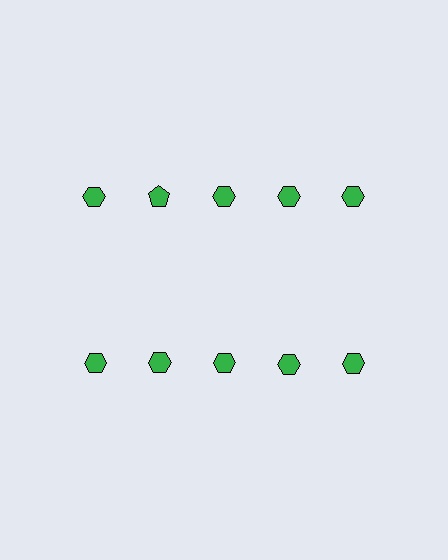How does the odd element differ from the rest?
It has a different shape: pentagon instead of hexagon.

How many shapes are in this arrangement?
There are 10 shapes arranged in a grid pattern.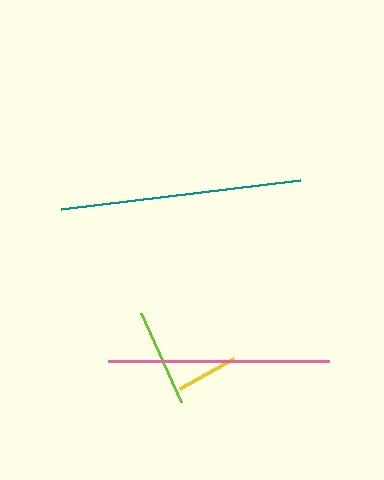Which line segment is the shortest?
The yellow line is the shortest at approximately 61 pixels.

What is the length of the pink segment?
The pink segment is approximately 221 pixels long.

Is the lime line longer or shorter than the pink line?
The pink line is longer than the lime line.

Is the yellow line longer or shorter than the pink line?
The pink line is longer than the yellow line.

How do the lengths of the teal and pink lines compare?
The teal and pink lines are approximately the same length.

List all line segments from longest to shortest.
From longest to shortest: teal, pink, lime, yellow.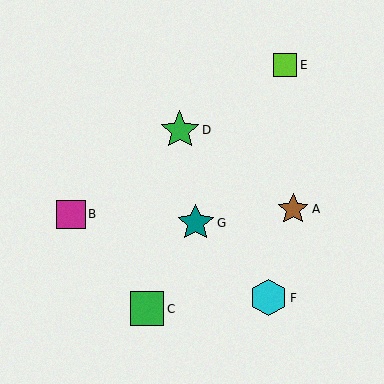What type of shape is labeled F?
Shape F is a cyan hexagon.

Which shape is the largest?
The green star (labeled D) is the largest.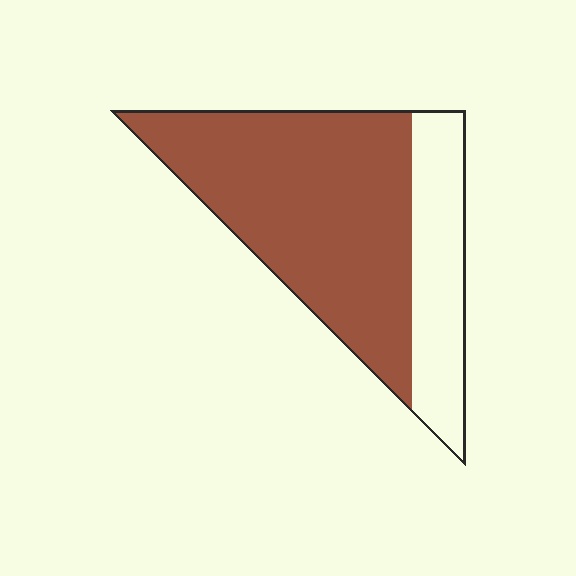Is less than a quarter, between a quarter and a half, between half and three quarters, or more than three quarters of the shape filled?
Between half and three quarters.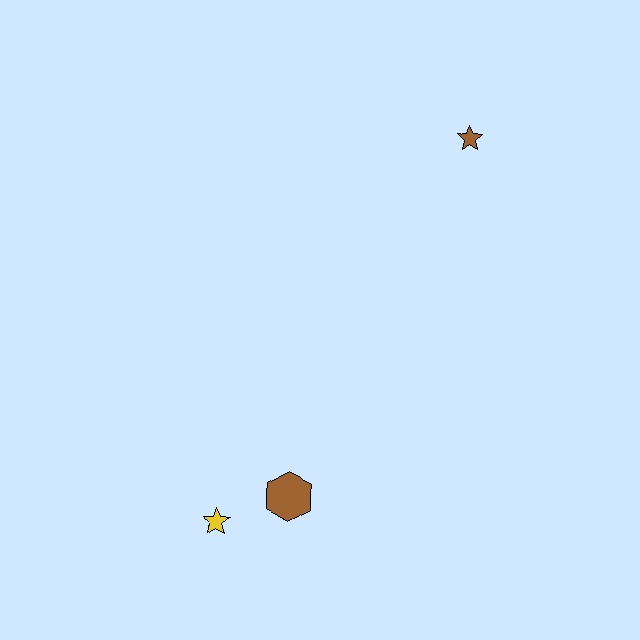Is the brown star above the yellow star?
Yes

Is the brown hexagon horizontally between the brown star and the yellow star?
Yes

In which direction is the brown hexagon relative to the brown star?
The brown hexagon is below the brown star.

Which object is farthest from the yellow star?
The brown star is farthest from the yellow star.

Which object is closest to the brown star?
The brown hexagon is closest to the brown star.